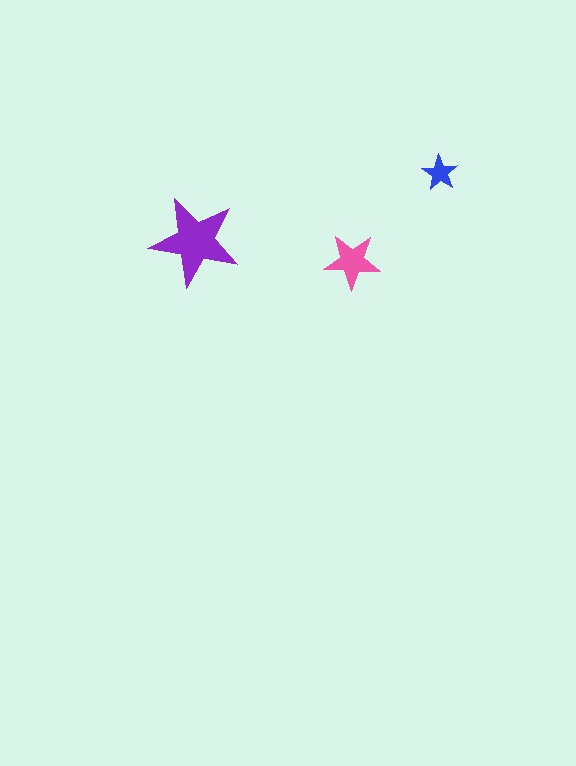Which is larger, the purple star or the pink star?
The purple one.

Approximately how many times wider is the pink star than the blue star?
About 1.5 times wider.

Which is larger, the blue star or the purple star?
The purple one.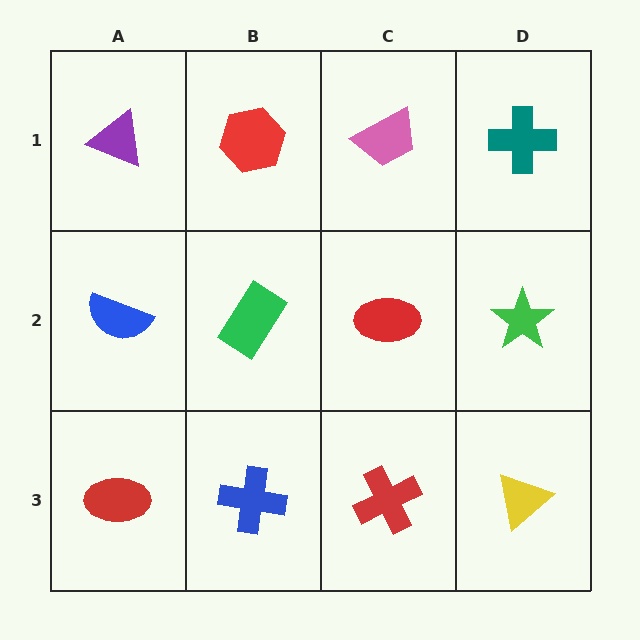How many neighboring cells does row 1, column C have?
3.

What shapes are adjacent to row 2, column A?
A purple triangle (row 1, column A), a red ellipse (row 3, column A), a green rectangle (row 2, column B).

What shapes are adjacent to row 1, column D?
A green star (row 2, column D), a pink trapezoid (row 1, column C).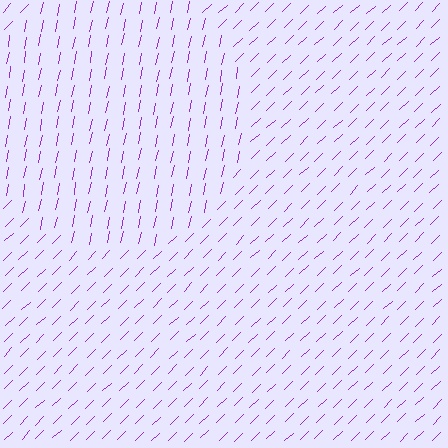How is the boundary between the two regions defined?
The boundary is defined purely by a change in line orientation (approximately 34 degrees difference). All lines are the same color and thickness.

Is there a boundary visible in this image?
Yes, there is a texture boundary formed by a change in line orientation.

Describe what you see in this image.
The image is filled with small purple line segments. A circle region in the image has lines oriented differently from the surrounding lines, creating a visible texture boundary.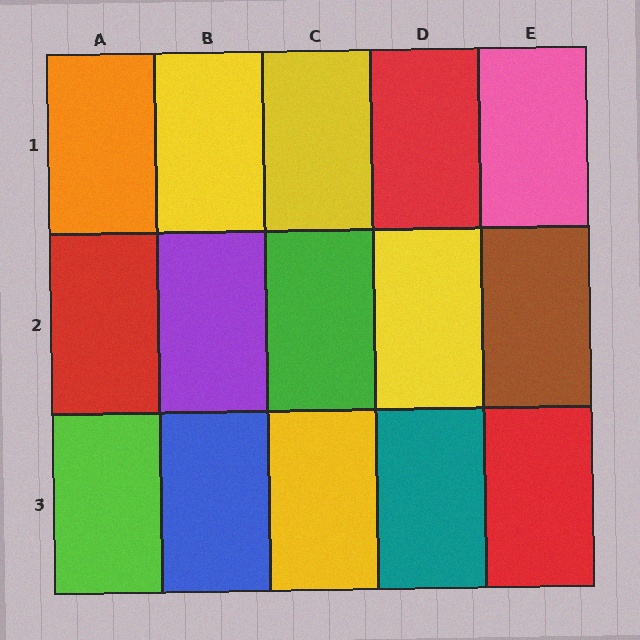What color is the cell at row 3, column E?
Red.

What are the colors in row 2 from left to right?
Red, purple, green, yellow, brown.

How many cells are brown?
1 cell is brown.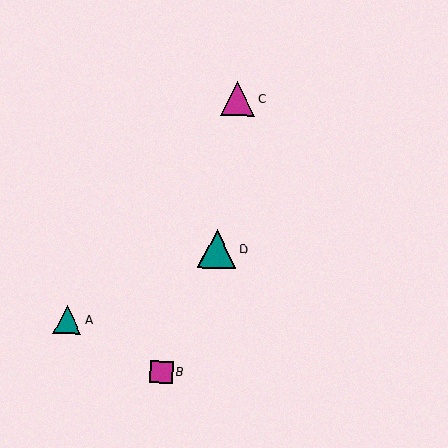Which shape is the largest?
The teal triangle (labeled D) is the largest.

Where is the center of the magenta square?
The center of the magenta square is at (162, 372).